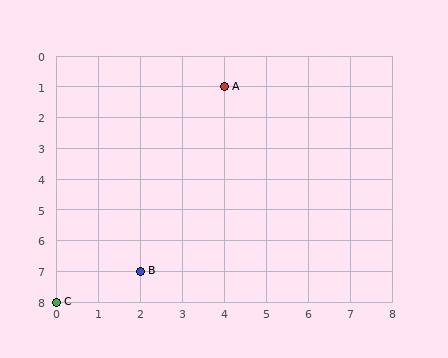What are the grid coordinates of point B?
Point B is at grid coordinates (2, 7).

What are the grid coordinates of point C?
Point C is at grid coordinates (0, 8).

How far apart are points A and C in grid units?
Points A and C are 4 columns and 7 rows apart (about 8.1 grid units diagonally).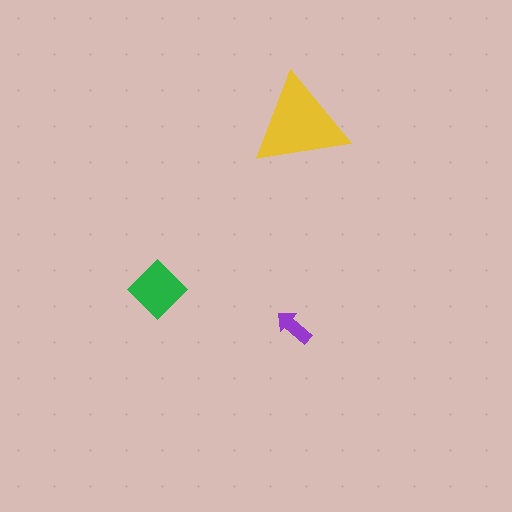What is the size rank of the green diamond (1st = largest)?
2nd.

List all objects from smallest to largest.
The purple arrow, the green diamond, the yellow triangle.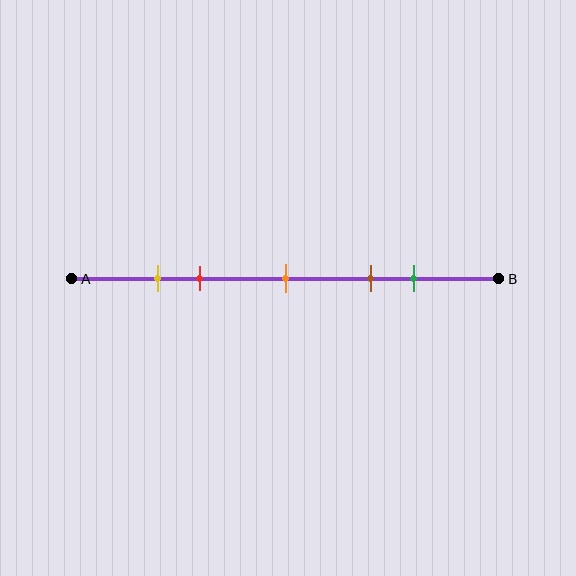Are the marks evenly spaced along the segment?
No, the marks are not evenly spaced.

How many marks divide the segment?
There are 5 marks dividing the segment.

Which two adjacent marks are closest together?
The yellow and red marks are the closest adjacent pair.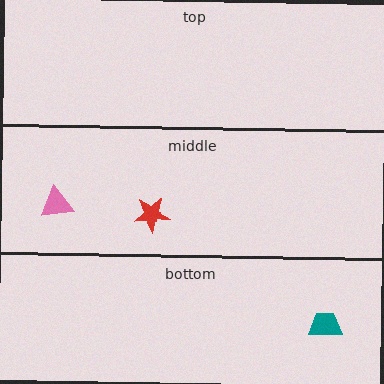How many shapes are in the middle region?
2.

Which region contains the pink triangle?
The middle region.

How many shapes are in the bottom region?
1.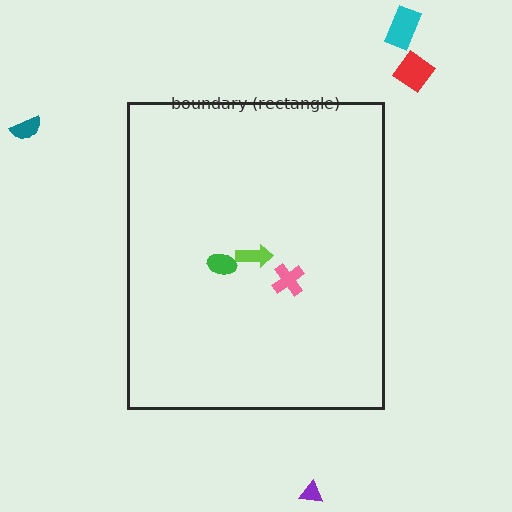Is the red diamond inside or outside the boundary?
Outside.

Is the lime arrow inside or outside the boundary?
Inside.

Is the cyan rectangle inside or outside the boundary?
Outside.